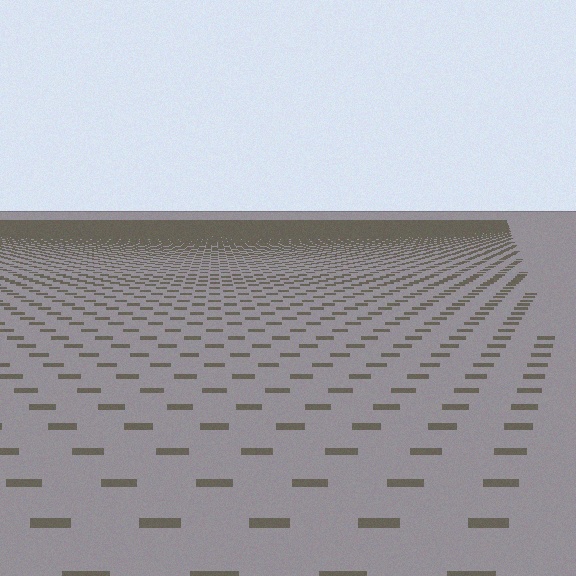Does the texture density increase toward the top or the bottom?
Density increases toward the top.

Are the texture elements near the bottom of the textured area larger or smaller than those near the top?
Larger. Near the bottom, elements are closer to the viewer and appear at a bigger on-screen size.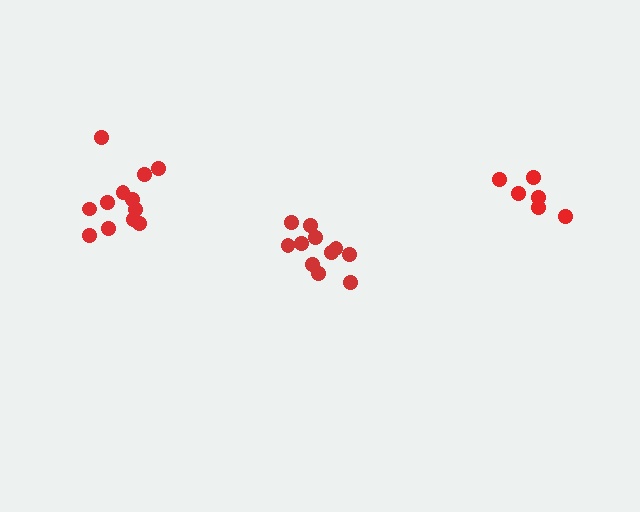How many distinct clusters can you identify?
There are 3 distinct clusters.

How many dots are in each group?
Group 1: 11 dots, Group 2: 12 dots, Group 3: 6 dots (29 total).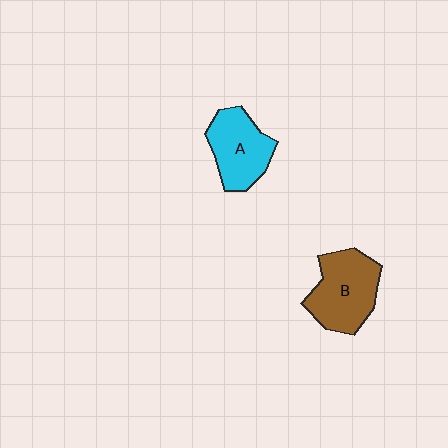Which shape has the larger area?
Shape B (brown).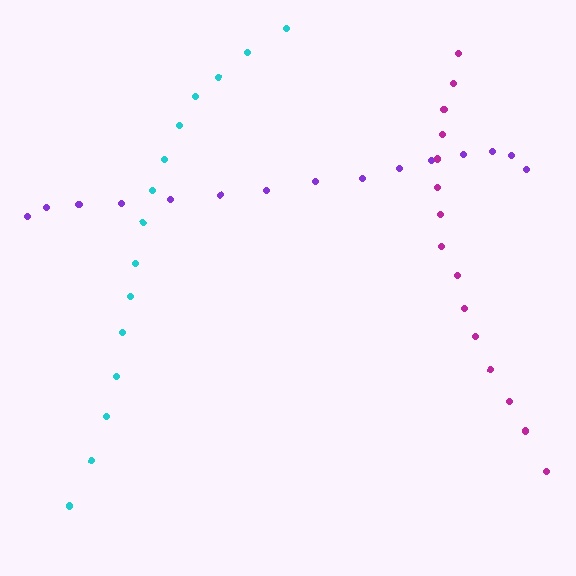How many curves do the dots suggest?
There are 3 distinct paths.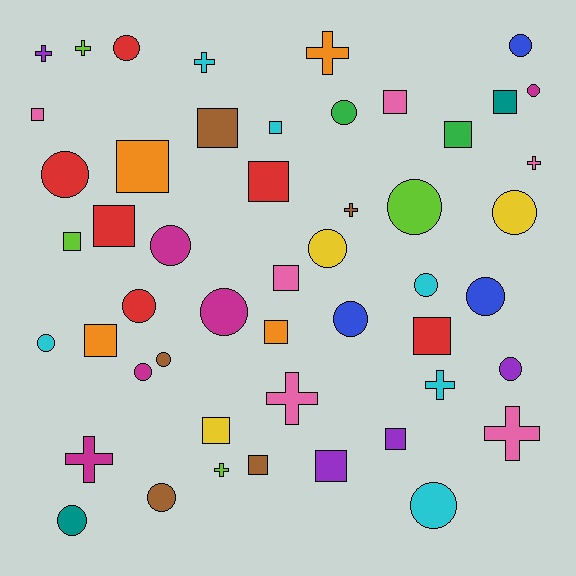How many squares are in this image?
There are 18 squares.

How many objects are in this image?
There are 50 objects.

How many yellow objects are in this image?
There are 3 yellow objects.